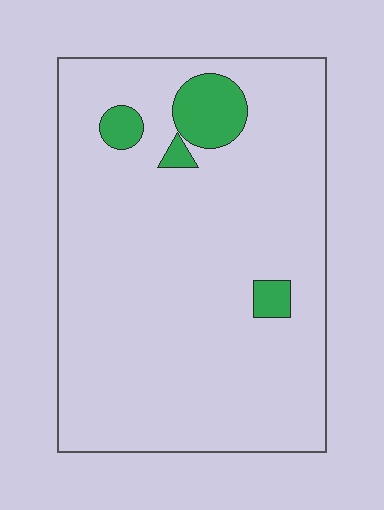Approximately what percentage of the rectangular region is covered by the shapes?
Approximately 10%.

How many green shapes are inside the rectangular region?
4.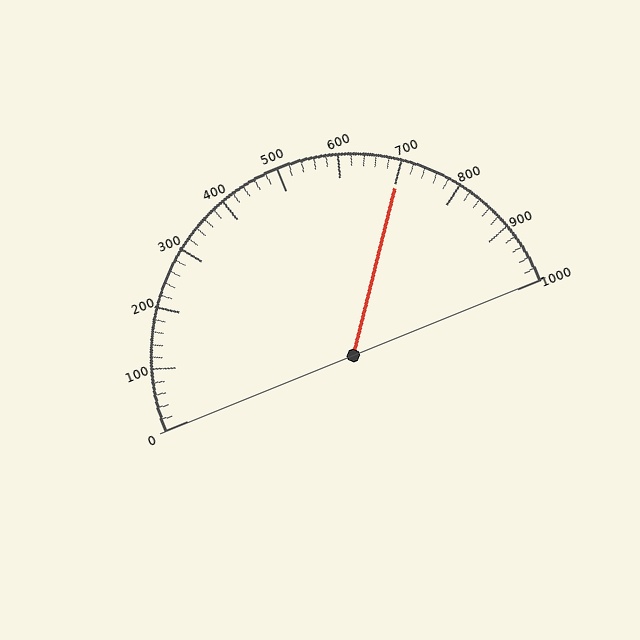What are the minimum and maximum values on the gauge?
The gauge ranges from 0 to 1000.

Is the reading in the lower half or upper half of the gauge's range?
The reading is in the upper half of the range (0 to 1000).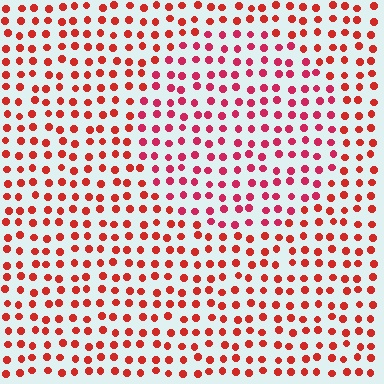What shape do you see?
I see a circle.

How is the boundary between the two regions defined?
The boundary is defined purely by a slight shift in hue (about 22 degrees). Spacing, size, and orientation are identical on both sides.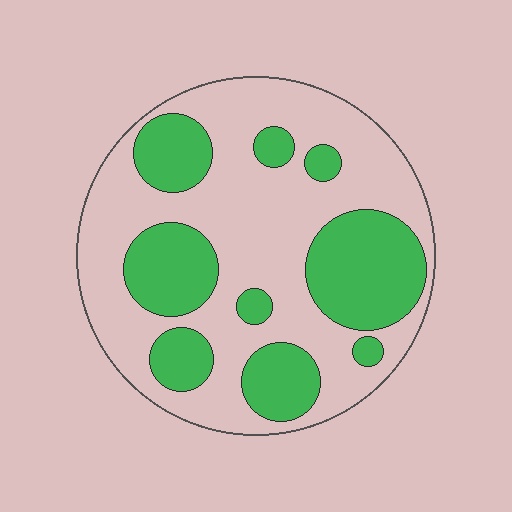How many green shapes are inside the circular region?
9.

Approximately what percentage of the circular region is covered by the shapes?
Approximately 35%.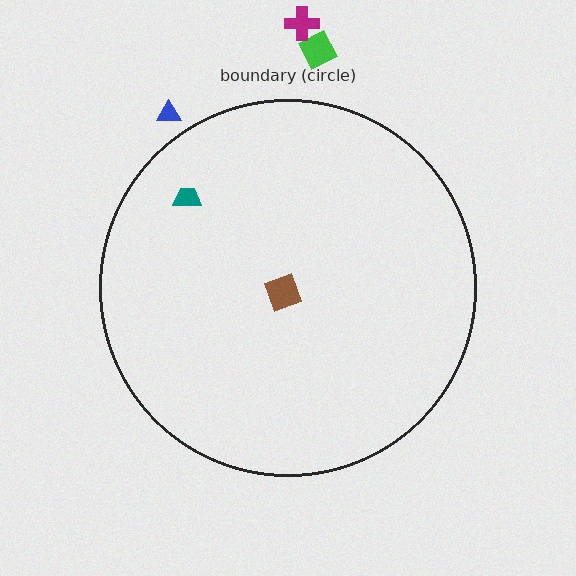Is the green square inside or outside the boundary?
Outside.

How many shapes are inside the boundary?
2 inside, 3 outside.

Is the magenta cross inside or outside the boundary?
Outside.